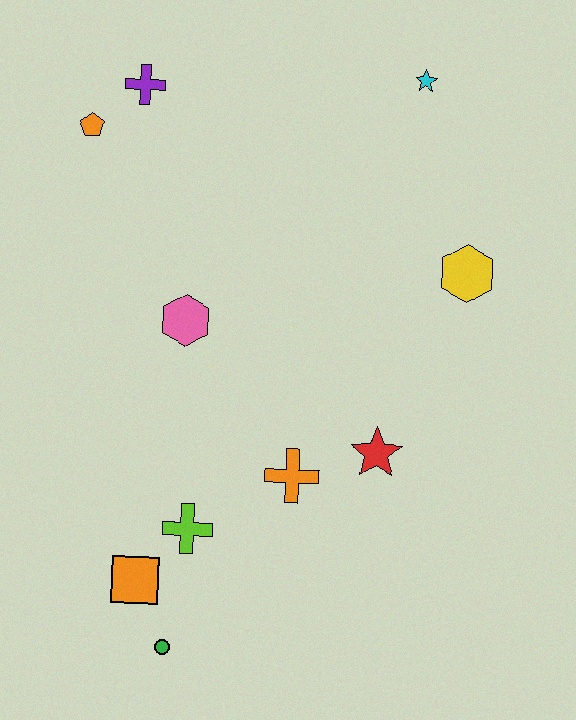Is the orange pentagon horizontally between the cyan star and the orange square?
No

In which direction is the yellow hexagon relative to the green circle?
The yellow hexagon is above the green circle.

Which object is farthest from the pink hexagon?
The cyan star is farthest from the pink hexagon.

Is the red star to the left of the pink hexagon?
No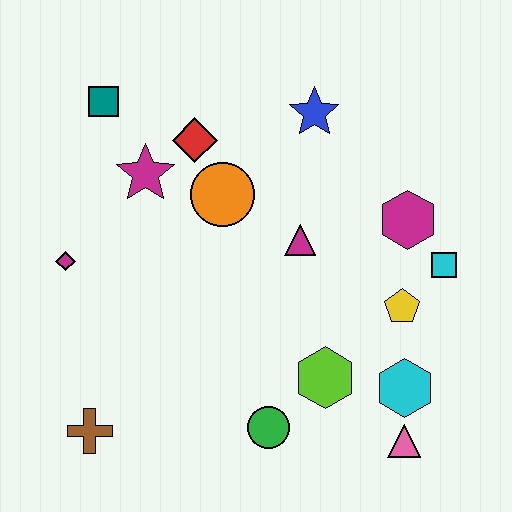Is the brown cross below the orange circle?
Yes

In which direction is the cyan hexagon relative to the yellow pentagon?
The cyan hexagon is below the yellow pentagon.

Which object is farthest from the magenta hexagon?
The brown cross is farthest from the magenta hexagon.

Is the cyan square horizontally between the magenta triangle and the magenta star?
No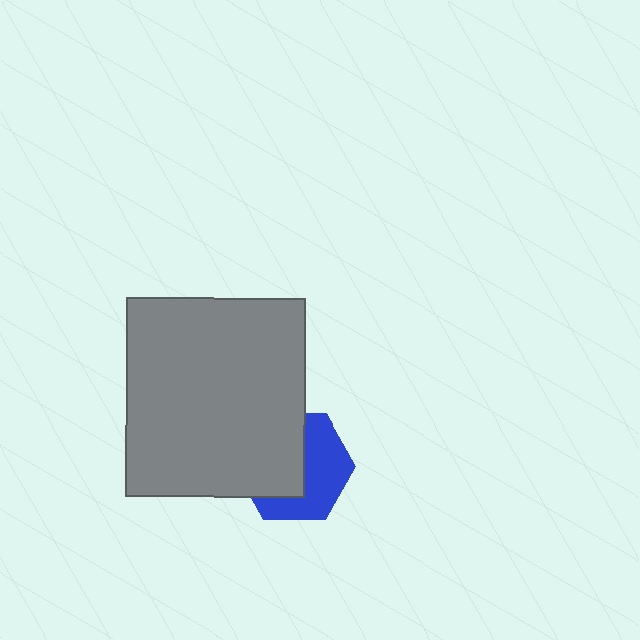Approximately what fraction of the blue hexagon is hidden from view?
Roughly 50% of the blue hexagon is hidden behind the gray rectangle.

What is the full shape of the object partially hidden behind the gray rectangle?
The partially hidden object is a blue hexagon.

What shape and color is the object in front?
The object in front is a gray rectangle.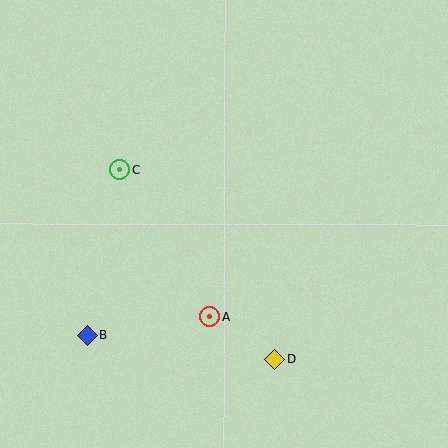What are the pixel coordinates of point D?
Point D is at (274, 359).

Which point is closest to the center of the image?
Point A at (209, 317) is closest to the center.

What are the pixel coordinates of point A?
Point A is at (209, 317).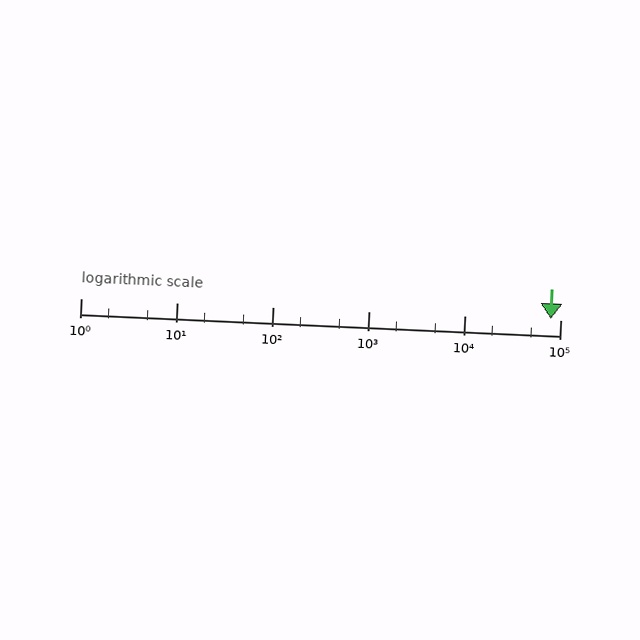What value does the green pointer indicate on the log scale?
The pointer indicates approximately 79000.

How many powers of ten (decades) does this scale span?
The scale spans 5 decades, from 1 to 100000.